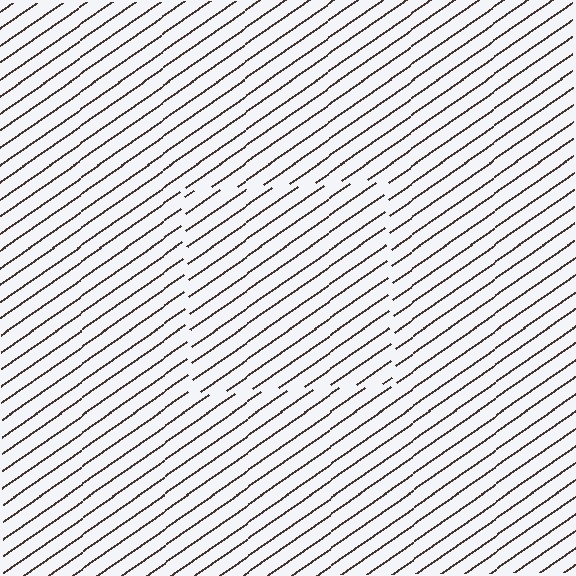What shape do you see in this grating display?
An illusory square. The interior of the shape contains the same grating, shifted by half a period — the contour is defined by the phase discontinuity where line-ends from the inner and outer gratings abut.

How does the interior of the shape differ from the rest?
The interior of the shape contains the same grating, shifted by half a period — the contour is defined by the phase discontinuity where line-ends from the inner and outer gratings abut.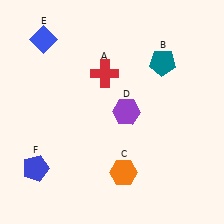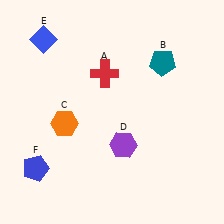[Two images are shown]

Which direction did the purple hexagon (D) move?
The purple hexagon (D) moved down.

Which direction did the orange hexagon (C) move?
The orange hexagon (C) moved left.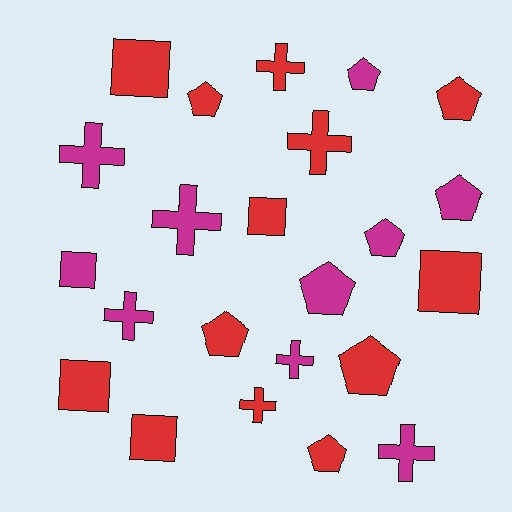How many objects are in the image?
There are 23 objects.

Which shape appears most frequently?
Pentagon, with 9 objects.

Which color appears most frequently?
Red, with 13 objects.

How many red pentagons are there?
There are 5 red pentagons.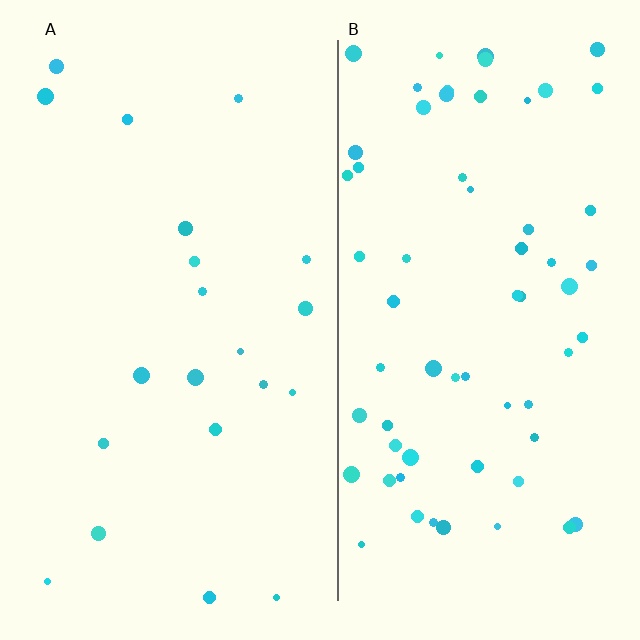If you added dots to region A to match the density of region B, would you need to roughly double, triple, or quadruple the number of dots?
Approximately triple.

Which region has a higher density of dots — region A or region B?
B (the right).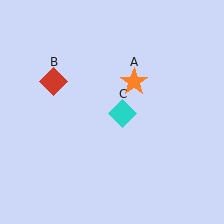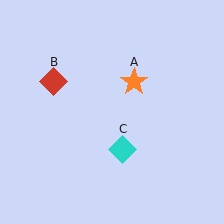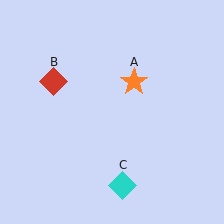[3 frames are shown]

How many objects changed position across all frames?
1 object changed position: cyan diamond (object C).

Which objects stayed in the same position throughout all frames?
Orange star (object A) and red diamond (object B) remained stationary.